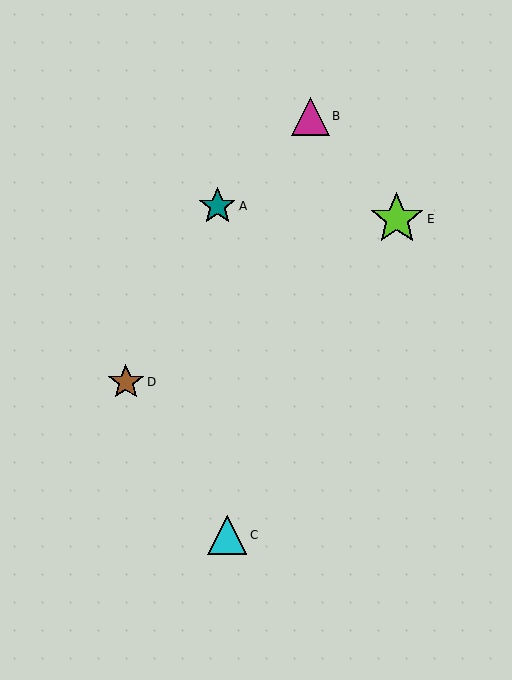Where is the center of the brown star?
The center of the brown star is at (126, 382).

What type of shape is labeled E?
Shape E is a lime star.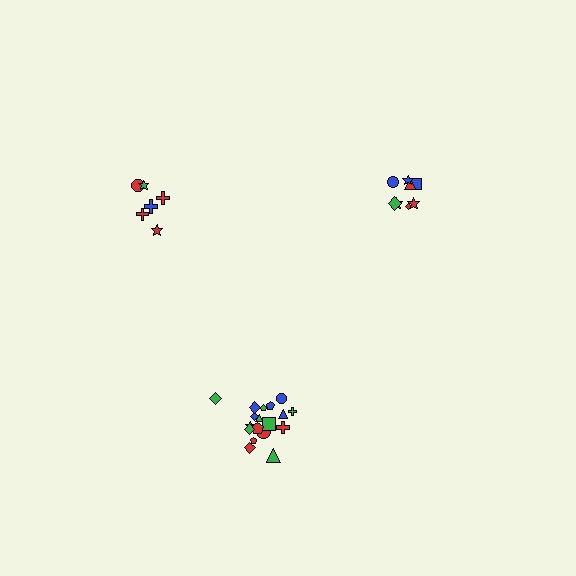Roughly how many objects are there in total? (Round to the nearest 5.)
Roughly 30 objects in total.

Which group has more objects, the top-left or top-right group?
The top-right group.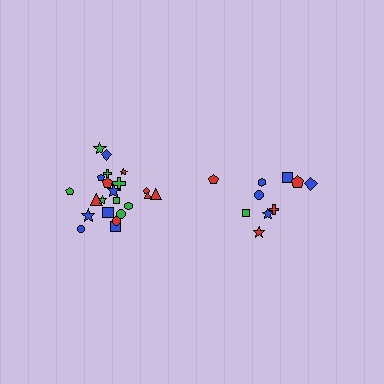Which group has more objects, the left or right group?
The left group.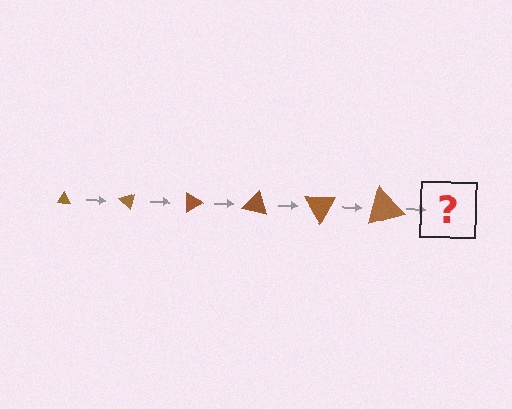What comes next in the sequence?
The next element should be a triangle, larger than the previous one and rotated 270 degrees from the start.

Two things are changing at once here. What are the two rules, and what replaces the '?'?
The two rules are that the triangle grows larger each step and it rotates 45 degrees each step. The '?' should be a triangle, larger than the previous one and rotated 270 degrees from the start.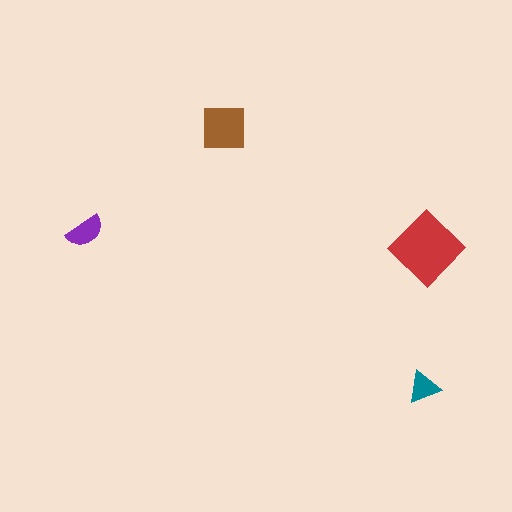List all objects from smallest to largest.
The teal triangle, the purple semicircle, the brown square, the red diamond.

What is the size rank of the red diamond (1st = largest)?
1st.